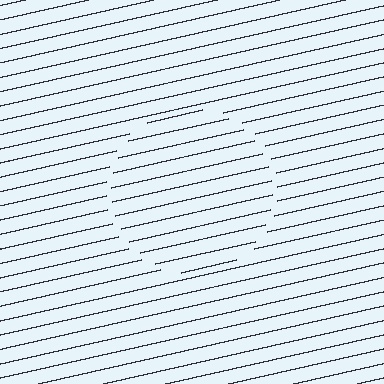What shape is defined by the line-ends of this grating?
An illusory circle. The interior of the shape contains the same grating, shifted by half a period — the contour is defined by the phase discontinuity where line-ends from the inner and outer gratings abut.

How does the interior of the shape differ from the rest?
The interior of the shape contains the same grating, shifted by half a period — the contour is defined by the phase discontinuity where line-ends from the inner and outer gratings abut.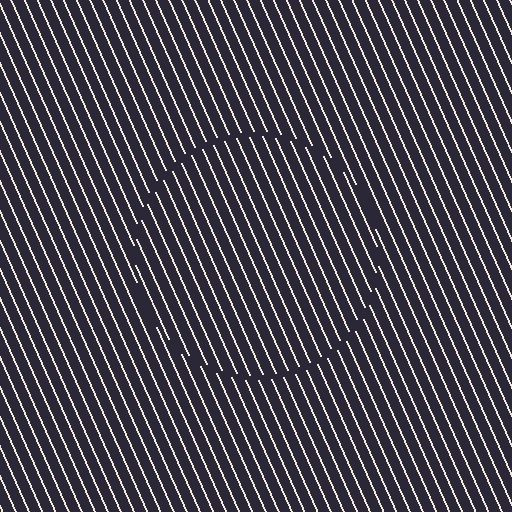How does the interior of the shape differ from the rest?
The interior of the shape contains the same grating, shifted by half a period — the contour is defined by the phase discontinuity where line-ends from the inner and outer gratings abut.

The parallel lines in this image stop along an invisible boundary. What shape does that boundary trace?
An illusory circle. The interior of the shape contains the same grating, shifted by half a period — the contour is defined by the phase discontinuity where line-ends from the inner and outer gratings abut.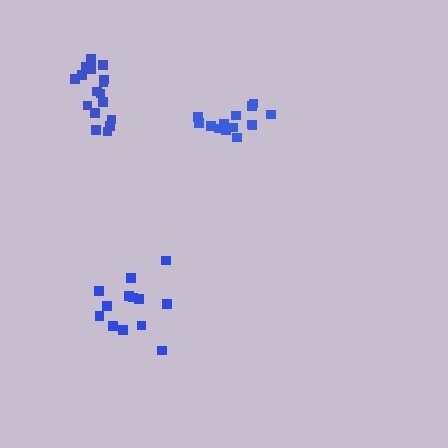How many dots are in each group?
Group 1: 14 dots, Group 2: 17 dots, Group 3: 13 dots (44 total).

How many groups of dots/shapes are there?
There are 3 groups.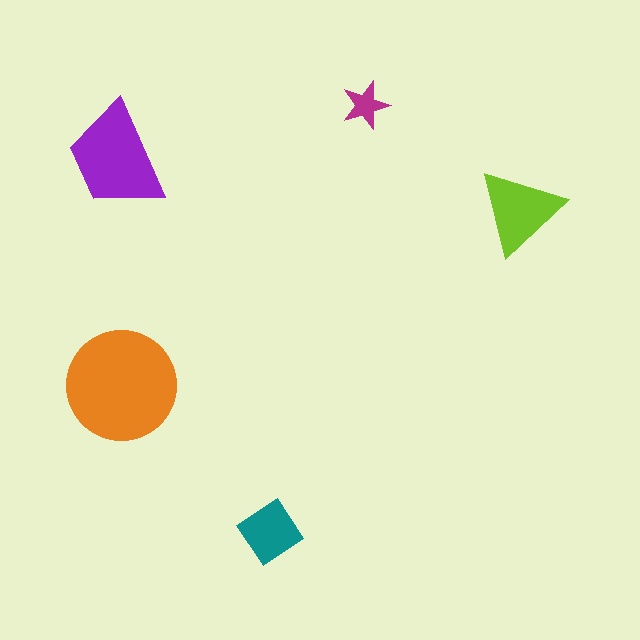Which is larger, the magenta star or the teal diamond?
The teal diamond.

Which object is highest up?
The magenta star is topmost.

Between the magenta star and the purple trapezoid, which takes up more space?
The purple trapezoid.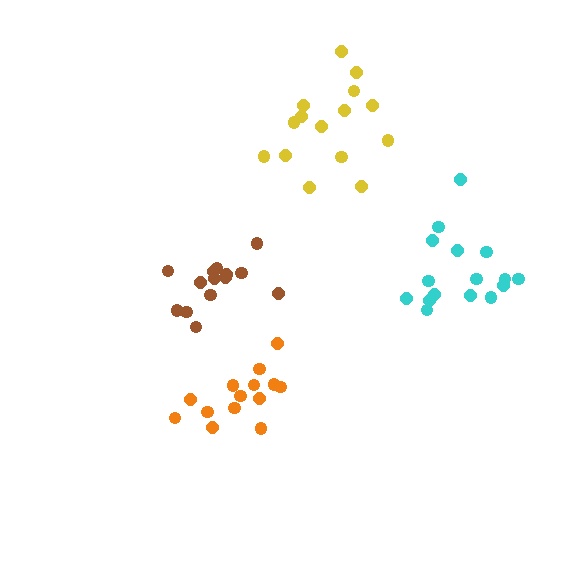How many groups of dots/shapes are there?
There are 4 groups.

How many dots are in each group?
Group 1: 14 dots, Group 2: 14 dots, Group 3: 16 dots, Group 4: 15 dots (59 total).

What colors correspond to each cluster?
The clusters are colored: brown, orange, cyan, yellow.